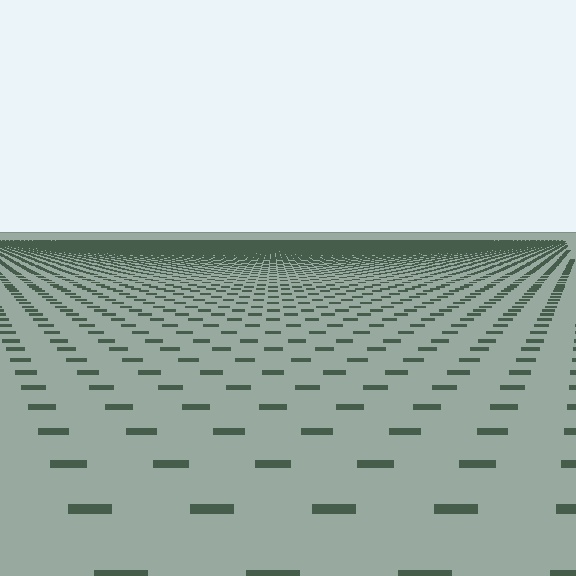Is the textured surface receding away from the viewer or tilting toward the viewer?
The surface is receding away from the viewer. Texture elements get smaller and denser toward the top.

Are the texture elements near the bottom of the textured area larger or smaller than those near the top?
Larger. Near the bottom, elements are closer to the viewer and appear at a bigger on-screen size.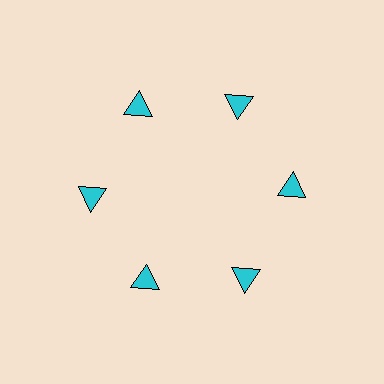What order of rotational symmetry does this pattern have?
This pattern has 6-fold rotational symmetry.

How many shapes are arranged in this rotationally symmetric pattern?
There are 6 shapes, arranged in 6 groups of 1.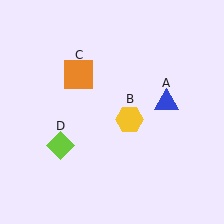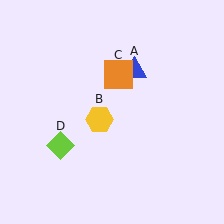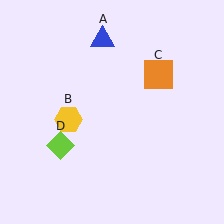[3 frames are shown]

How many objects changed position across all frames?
3 objects changed position: blue triangle (object A), yellow hexagon (object B), orange square (object C).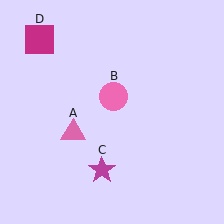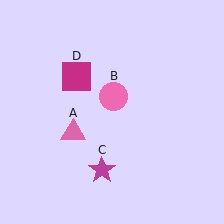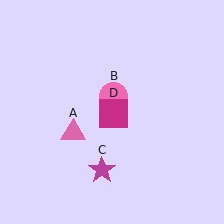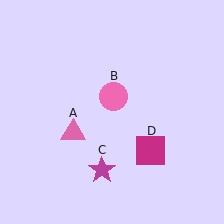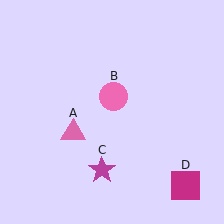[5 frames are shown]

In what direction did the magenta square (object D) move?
The magenta square (object D) moved down and to the right.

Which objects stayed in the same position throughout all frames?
Pink triangle (object A) and pink circle (object B) and magenta star (object C) remained stationary.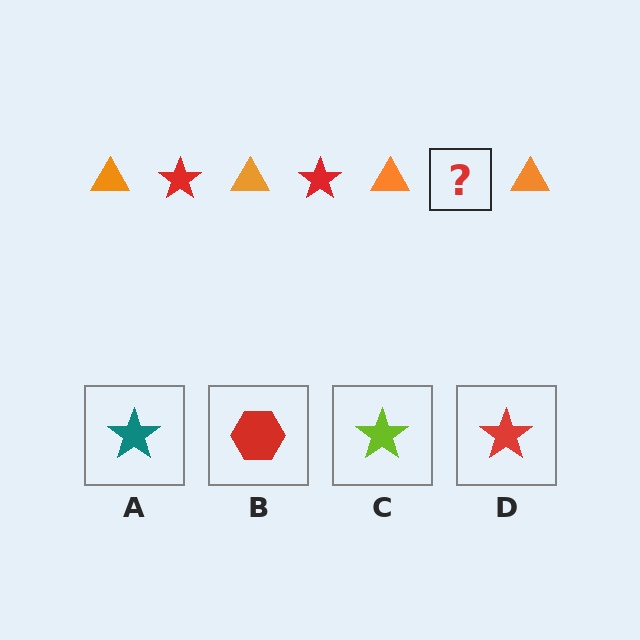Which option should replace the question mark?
Option D.